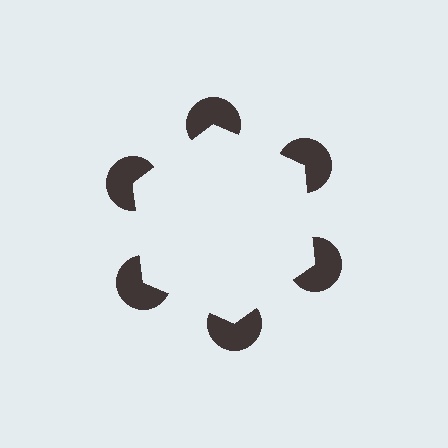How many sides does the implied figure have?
6 sides.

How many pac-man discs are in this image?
There are 6 — one at each vertex of the illusory hexagon.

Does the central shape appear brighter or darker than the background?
It typically appears slightly brighter than the background, even though no actual brightness change is drawn.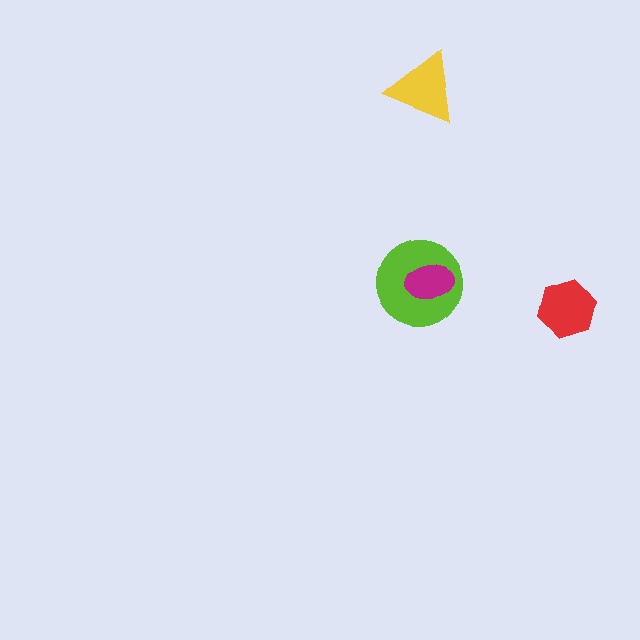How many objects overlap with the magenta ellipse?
1 object overlaps with the magenta ellipse.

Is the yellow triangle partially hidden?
No, no other shape covers it.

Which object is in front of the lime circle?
The magenta ellipse is in front of the lime circle.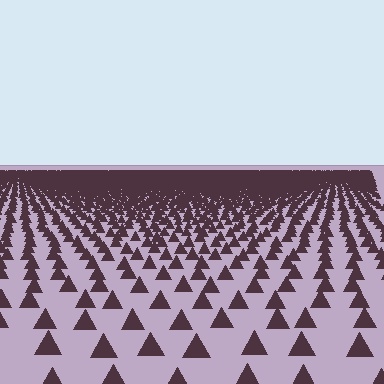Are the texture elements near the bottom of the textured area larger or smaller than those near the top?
Larger. Near the bottom, elements are closer to the viewer and appear at a bigger on-screen size.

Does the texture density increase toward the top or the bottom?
Density increases toward the top.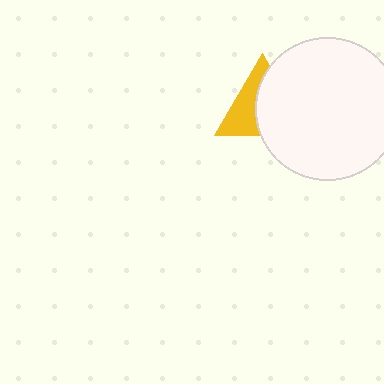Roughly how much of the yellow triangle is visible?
A small part of it is visible (roughly 45%).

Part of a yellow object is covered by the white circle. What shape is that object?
It is a triangle.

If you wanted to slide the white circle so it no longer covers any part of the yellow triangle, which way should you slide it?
Slide it right — that is the most direct way to separate the two shapes.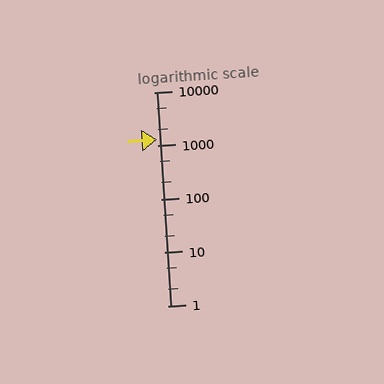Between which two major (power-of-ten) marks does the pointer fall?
The pointer is between 1000 and 10000.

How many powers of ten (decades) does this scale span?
The scale spans 4 decades, from 1 to 10000.